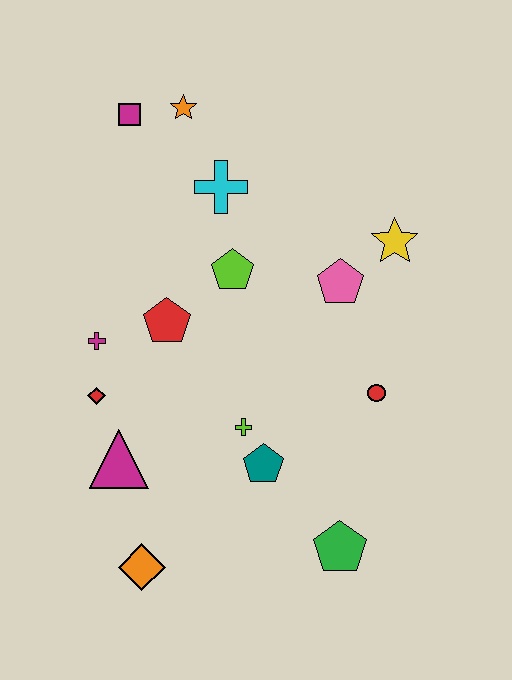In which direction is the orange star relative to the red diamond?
The orange star is above the red diamond.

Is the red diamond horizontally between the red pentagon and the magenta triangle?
No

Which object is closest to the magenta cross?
The red diamond is closest to the magenta cross.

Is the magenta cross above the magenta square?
No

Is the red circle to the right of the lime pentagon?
Yes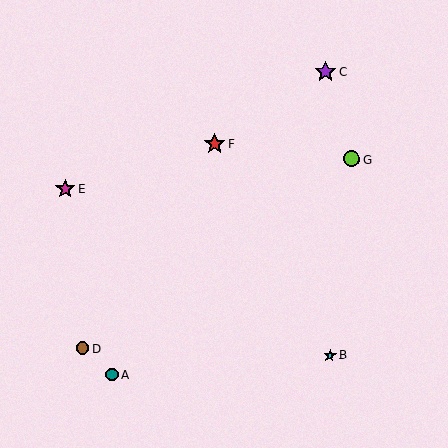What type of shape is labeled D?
Shape D is a brown circle.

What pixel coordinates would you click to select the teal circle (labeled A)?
Click at (112, 374) to select the teal circle A.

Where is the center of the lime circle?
The center of the lime circle is at (351, 159).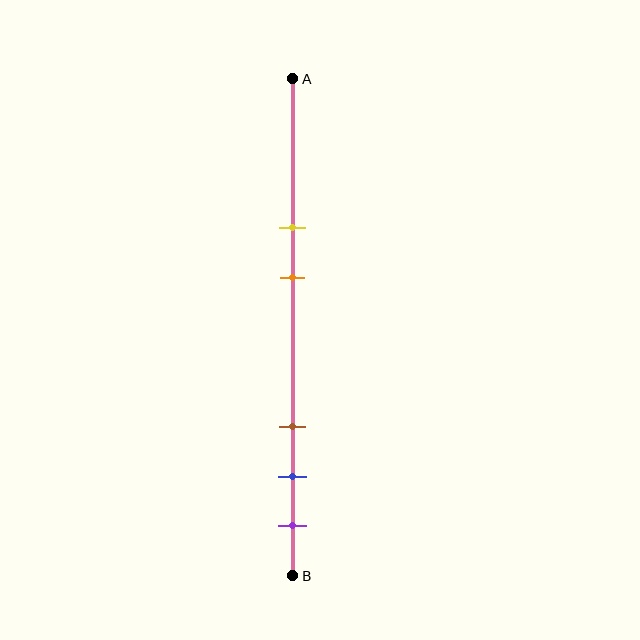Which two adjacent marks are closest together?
The blue and purple marks are the closest adjacent pair.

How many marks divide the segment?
There are 5 marks dividing the segment.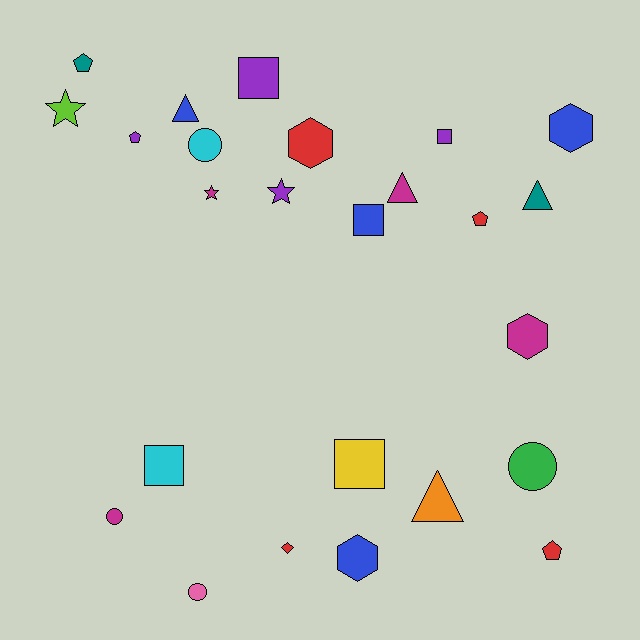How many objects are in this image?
There are 25 objects.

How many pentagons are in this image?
There are 4 pentagons.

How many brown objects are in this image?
There are no brown objects.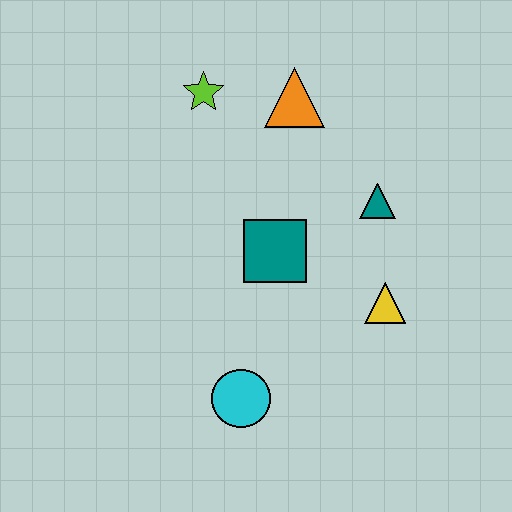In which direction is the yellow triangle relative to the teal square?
The yellow triangle is to the right of the teal square.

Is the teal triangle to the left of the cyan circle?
No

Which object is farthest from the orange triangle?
The cyan circle is farthest from the orange triangle.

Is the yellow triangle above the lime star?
No